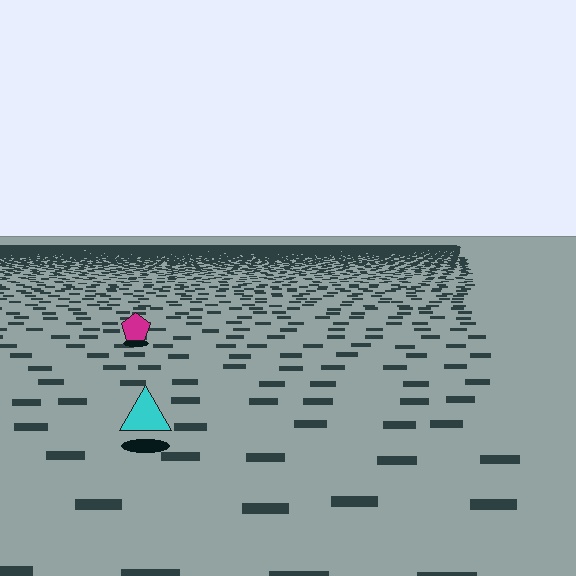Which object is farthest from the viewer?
The magenta pentagon is farthest from the viewer. It appears smaller and the ground texture around it is denser.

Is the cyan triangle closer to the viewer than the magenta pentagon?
Yes. The cyan triangle is closer — you can tell from the texture gradient: the ground texture is coarser near it.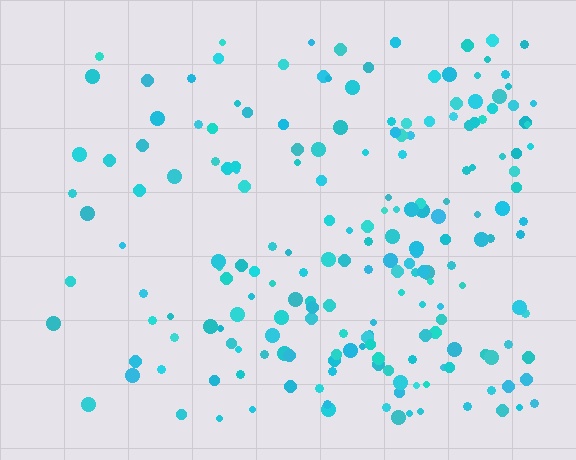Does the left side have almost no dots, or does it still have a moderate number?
Still a moderate number, just noticeably fewer than the right.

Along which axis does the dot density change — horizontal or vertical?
Horizontal.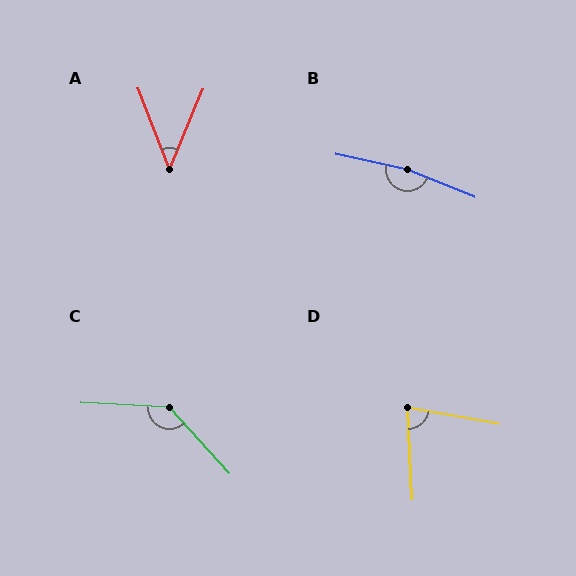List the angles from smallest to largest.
A (44°), D (77°), C (135°), B (170°).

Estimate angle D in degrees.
Approximately 77 degrees.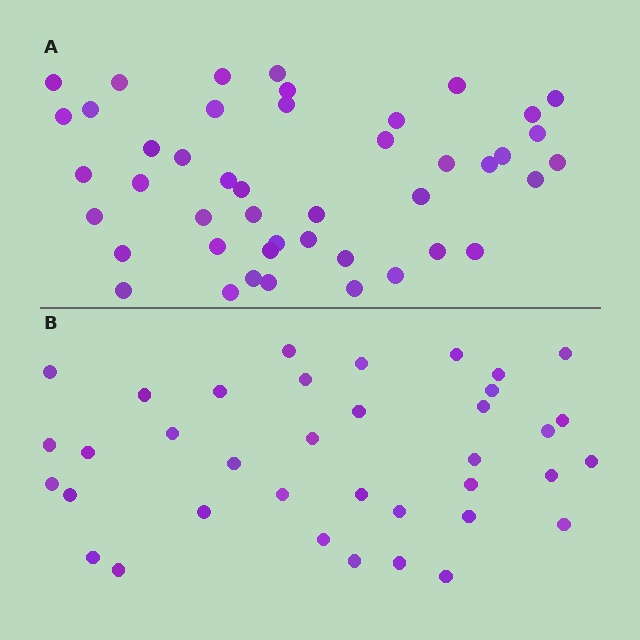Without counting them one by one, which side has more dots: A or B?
Region A (the top region) has more dots.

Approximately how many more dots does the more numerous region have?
Region A has roughly 8 or so more dots than region B.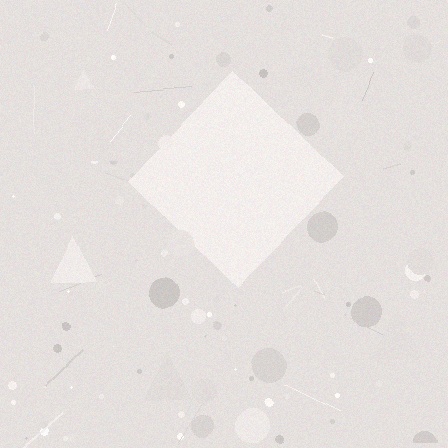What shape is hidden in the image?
A diamond is hidden in the image.